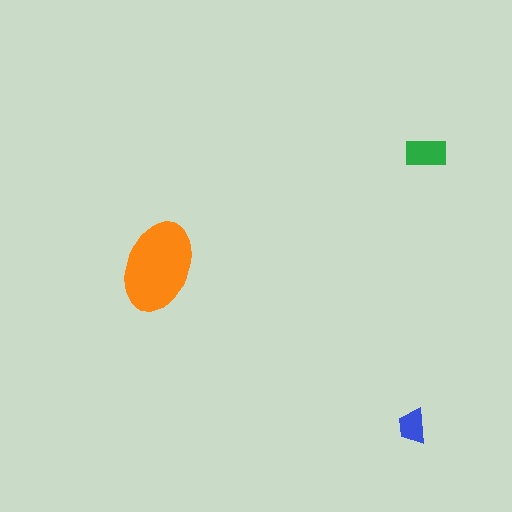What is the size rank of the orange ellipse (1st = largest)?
1st.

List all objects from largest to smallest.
The orange ellipse, the green rectangle, the blue trapezoid.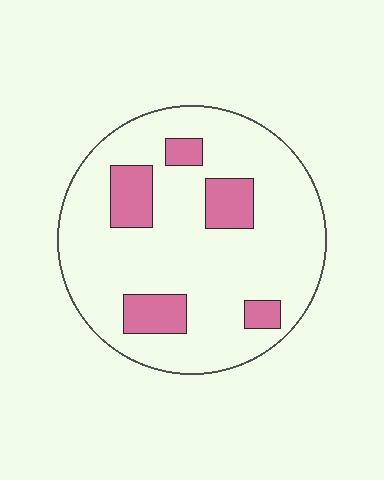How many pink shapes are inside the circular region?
5.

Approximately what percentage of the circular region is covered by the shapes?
Approximately 15%.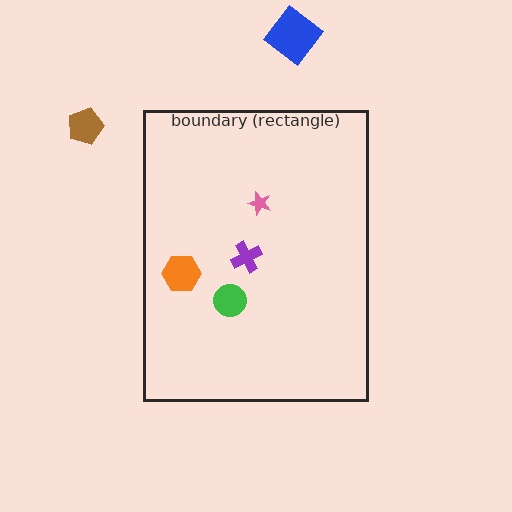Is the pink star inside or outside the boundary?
Inside.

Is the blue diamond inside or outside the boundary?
Outside.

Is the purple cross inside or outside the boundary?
Inside.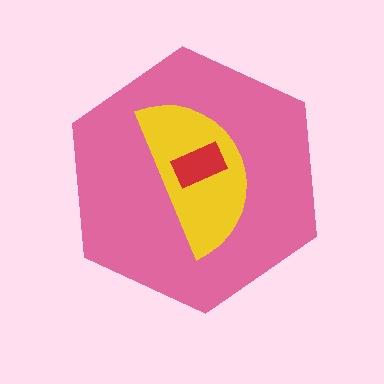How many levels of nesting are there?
3.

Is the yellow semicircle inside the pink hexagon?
Yes.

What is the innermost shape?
The red rectangle.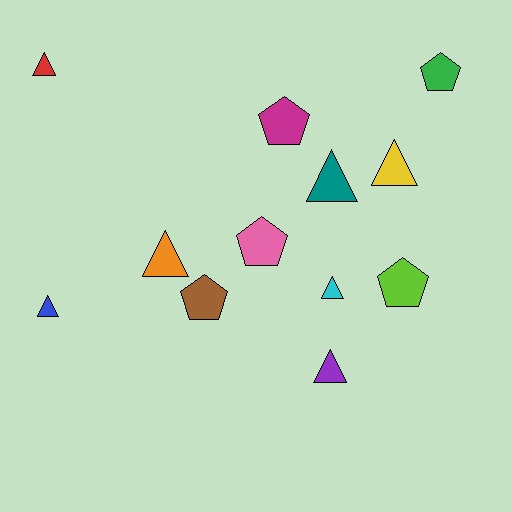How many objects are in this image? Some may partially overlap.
There are 12 objects.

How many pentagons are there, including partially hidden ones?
There are 5 pentagons.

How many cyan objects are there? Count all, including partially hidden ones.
There is 1 cyan object.